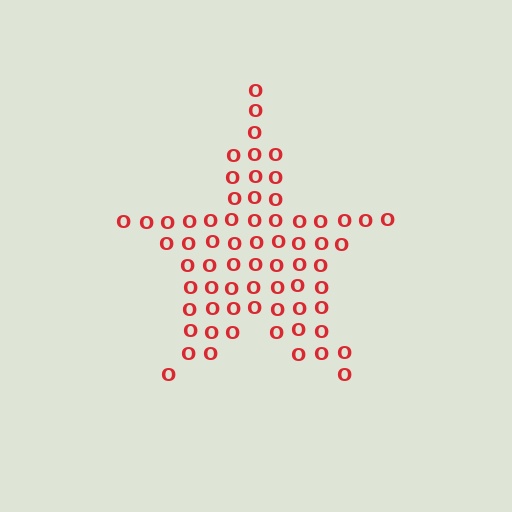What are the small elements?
The small elements are letter O's.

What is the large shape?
The large shape is a star.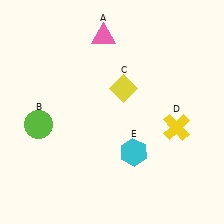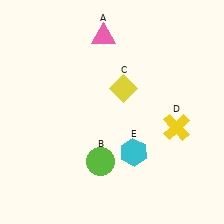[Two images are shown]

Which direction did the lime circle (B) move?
The lime circle (B) moved right.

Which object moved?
The lime circle (B) moved right.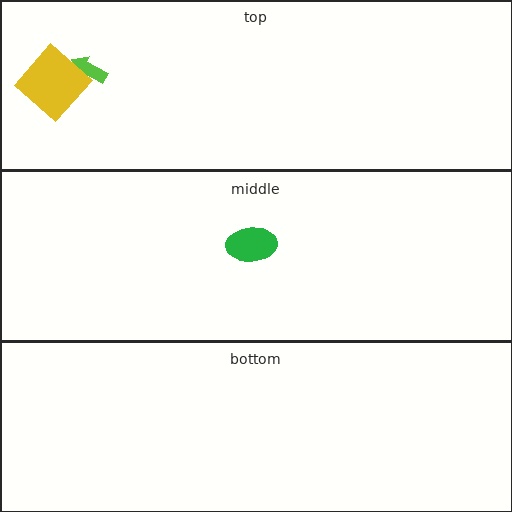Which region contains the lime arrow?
The top region.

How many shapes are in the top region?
2.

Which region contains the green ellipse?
The middle region.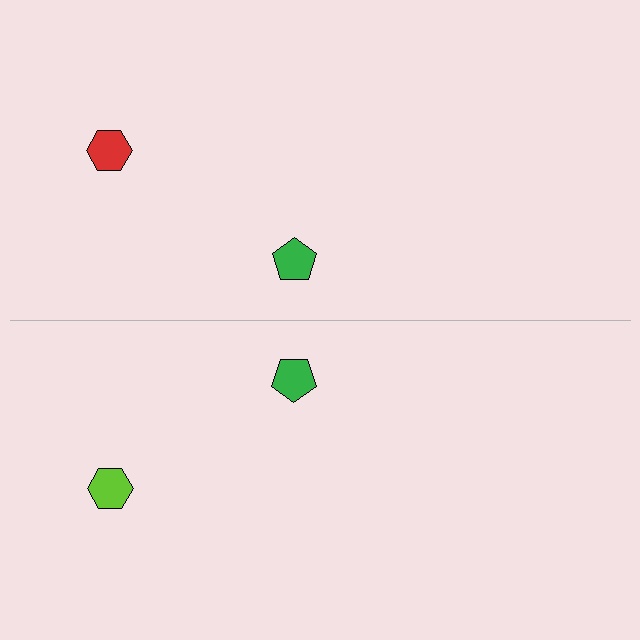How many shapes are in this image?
There are 4 shapes in this image.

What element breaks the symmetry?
The lime hexagon on the bottom side breaks the symmetry — its mirror counterpart is red.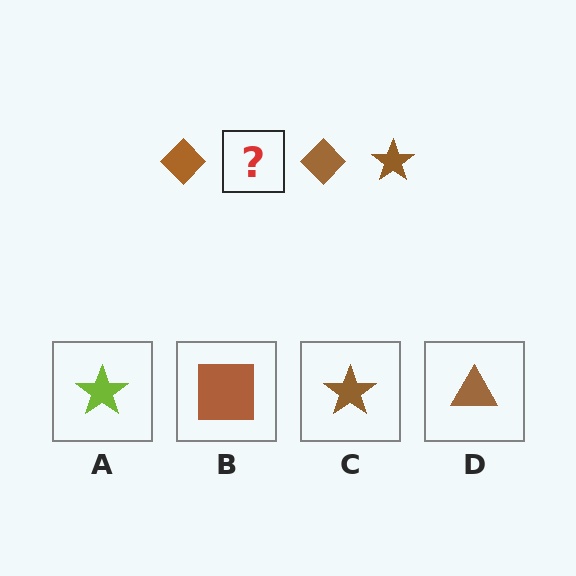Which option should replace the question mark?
Option C.